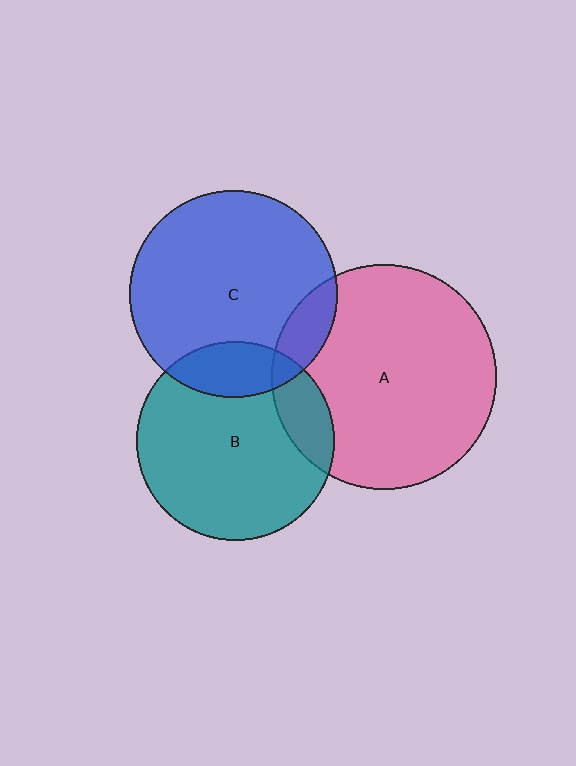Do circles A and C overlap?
Yes.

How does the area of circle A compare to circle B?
Approximately 1.3 times.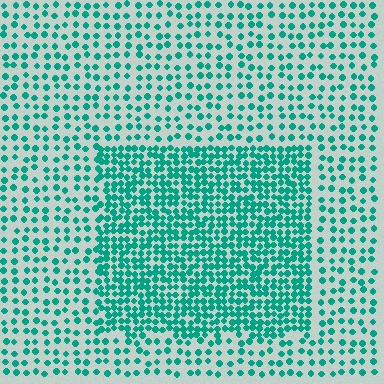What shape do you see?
I see a rectangle.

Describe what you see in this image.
The image contains small teal elements arranged at two different densities. A rectangle-shaped region is visible where the elements are more densely packed than the surrounding area.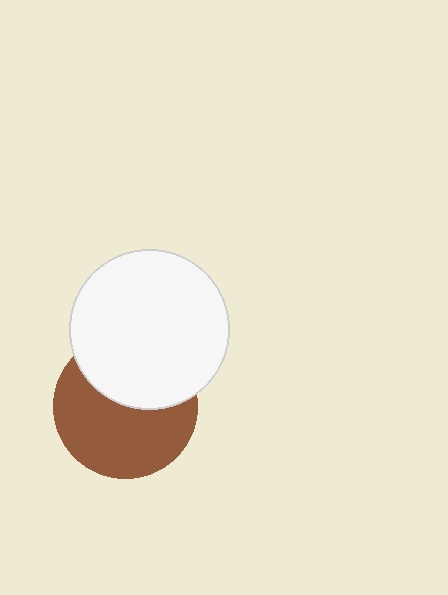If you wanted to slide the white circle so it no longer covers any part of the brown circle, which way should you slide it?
Slide it up — that is the most direct way to separate the two shapes.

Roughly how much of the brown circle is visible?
About half of it is visible (roughly 60%).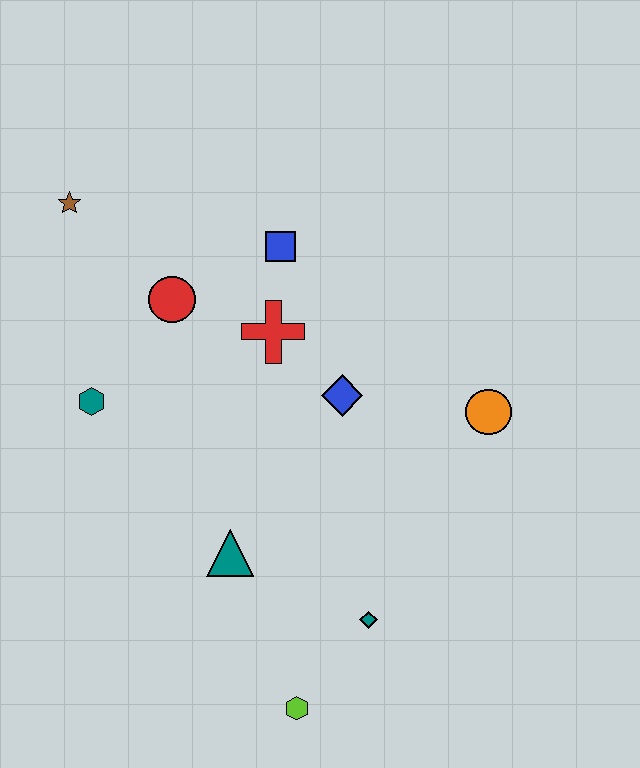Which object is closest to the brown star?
The red circle is closest to the brown star.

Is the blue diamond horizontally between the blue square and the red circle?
No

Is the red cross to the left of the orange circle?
Yes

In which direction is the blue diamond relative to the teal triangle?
The blue diamond is above the teal triangle.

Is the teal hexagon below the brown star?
Yes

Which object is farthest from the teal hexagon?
The orange circle is farthest from the teal hexagon.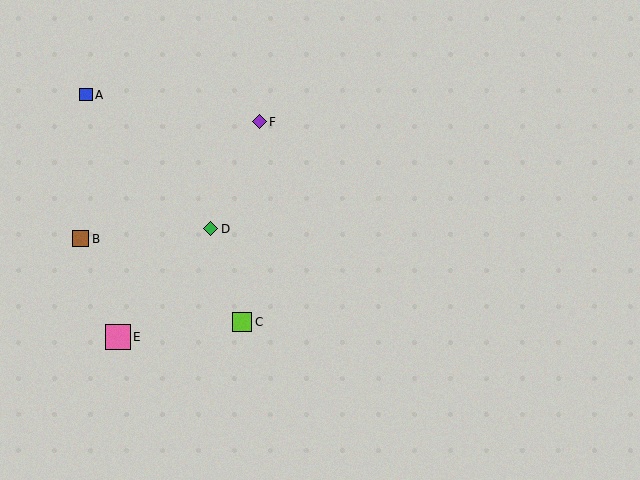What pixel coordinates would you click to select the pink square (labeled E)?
Click at (118, 337) to select the pink square E.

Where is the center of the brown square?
The center of the brown square is at (81, 239).